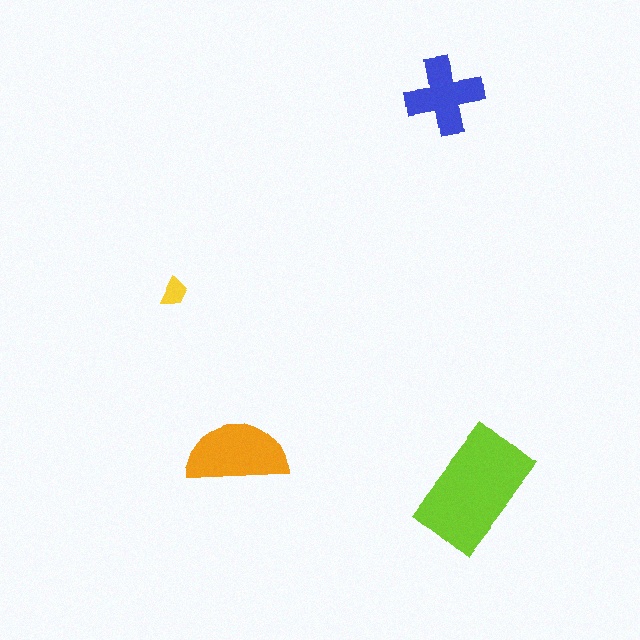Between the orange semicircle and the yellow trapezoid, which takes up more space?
The orange semicircle.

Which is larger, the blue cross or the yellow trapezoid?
The blue cross.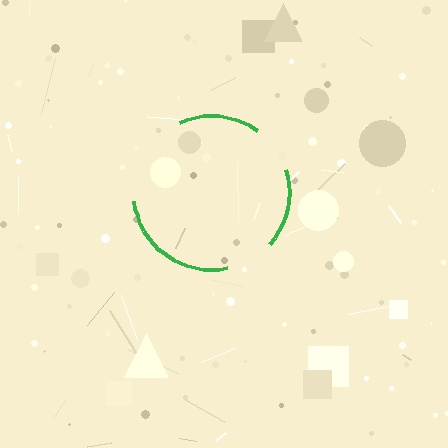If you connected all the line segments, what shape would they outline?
They would outline a circle.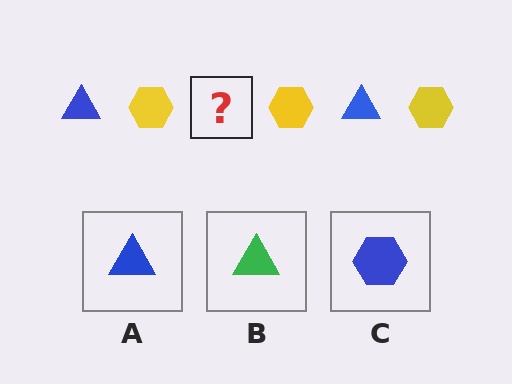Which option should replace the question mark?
Option A.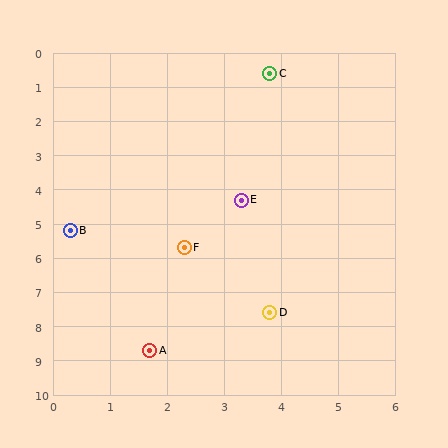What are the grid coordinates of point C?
Point C is at approximately (3.8, 0.6).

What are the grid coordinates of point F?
Point F is at approximately (2.3, 5.7).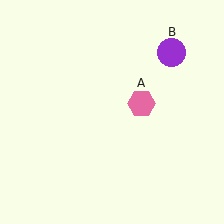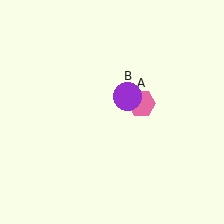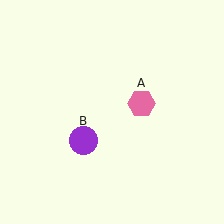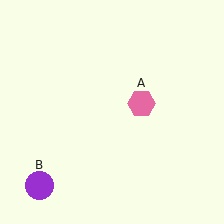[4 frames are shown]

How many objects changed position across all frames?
1 object changed position: purple circle (object B).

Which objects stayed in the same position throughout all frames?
Pink hexagon (object A) remained stationary.